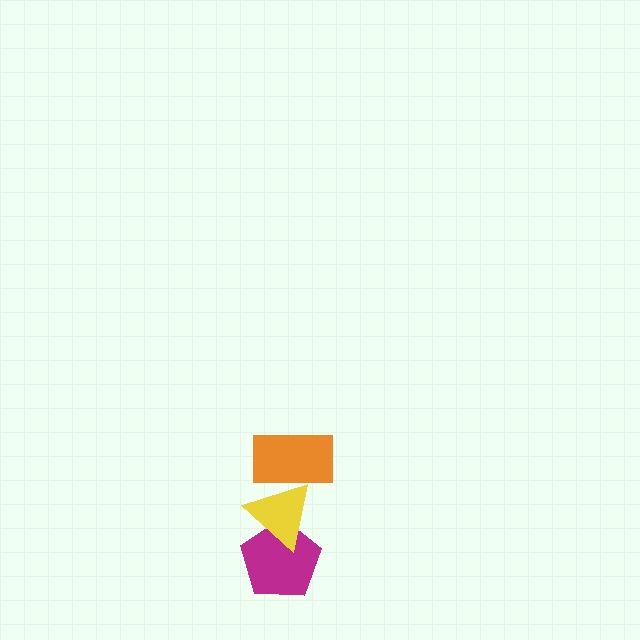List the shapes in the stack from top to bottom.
From top to bottom: the orange rectangle, the yellow triangle, the magenta pentagon.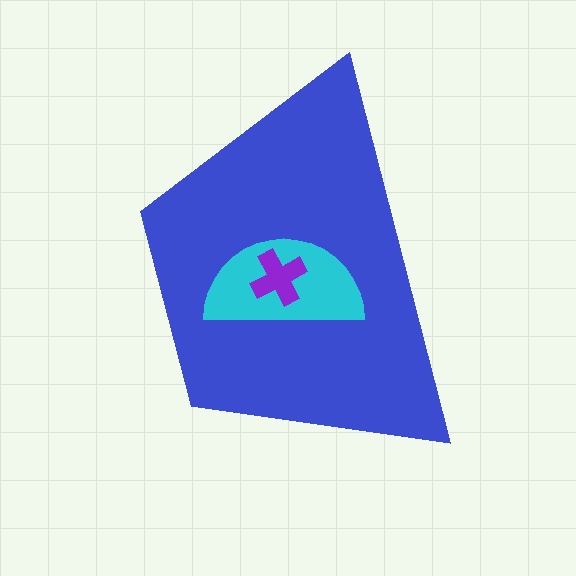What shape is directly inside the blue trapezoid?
The cyan semicircle.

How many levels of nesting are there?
3.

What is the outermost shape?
The blue trapezoid.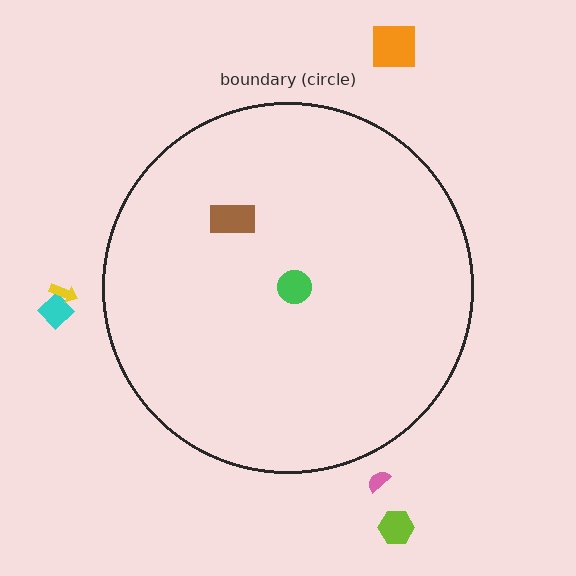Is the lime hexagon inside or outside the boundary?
Outside.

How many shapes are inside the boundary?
2 inside, 5 outside.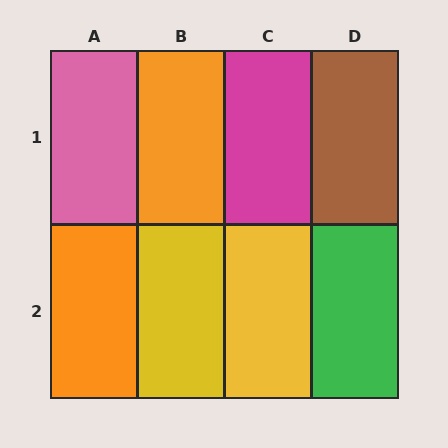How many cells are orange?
2 cells are orange.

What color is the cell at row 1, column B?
Orange.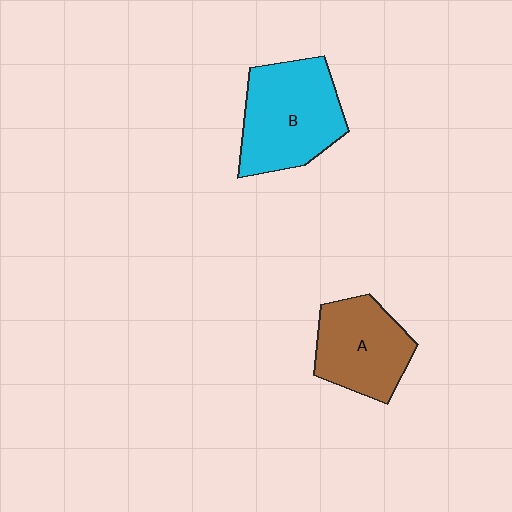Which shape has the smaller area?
Shape A (brown).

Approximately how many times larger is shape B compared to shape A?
Approximately 1.3 times.